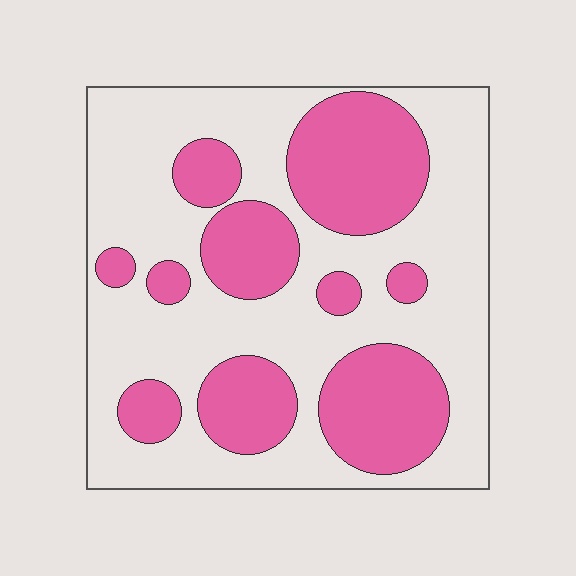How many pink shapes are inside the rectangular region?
10.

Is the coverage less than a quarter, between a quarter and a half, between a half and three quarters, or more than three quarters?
Between a quarter and a half.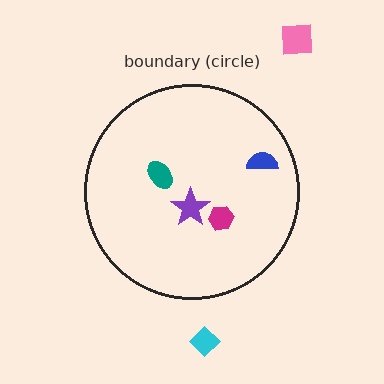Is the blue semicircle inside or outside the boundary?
Inside.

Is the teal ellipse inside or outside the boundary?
Inside.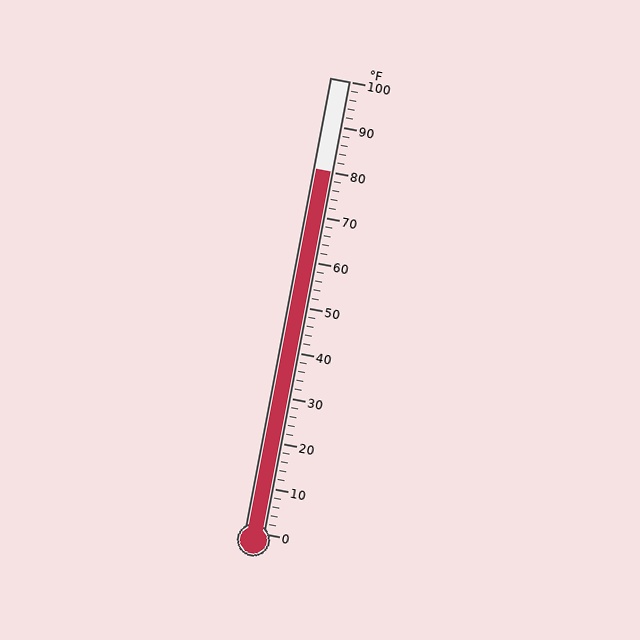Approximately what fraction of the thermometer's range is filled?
The thermometer is filled to approximately 80% of its range.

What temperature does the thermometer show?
The thermometer shows approximately 80°F.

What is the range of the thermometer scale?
The thermometer scale ranges from 0°F to 100°F.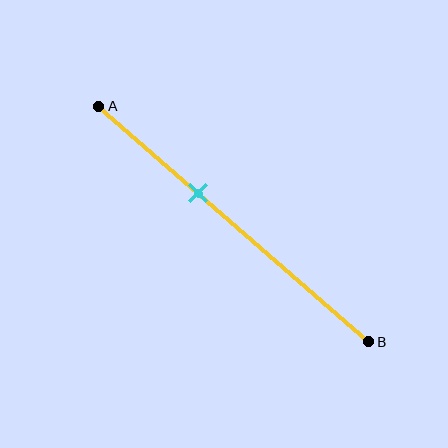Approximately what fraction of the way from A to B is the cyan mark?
The cyan mark is approximately 35% of the way from A to B.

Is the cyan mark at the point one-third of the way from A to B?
No, the mark is at about 35% from A, not at the 33% one-third point.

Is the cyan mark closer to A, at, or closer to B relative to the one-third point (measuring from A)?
The cyan mark is closer to point B than the one-third point of segment AB.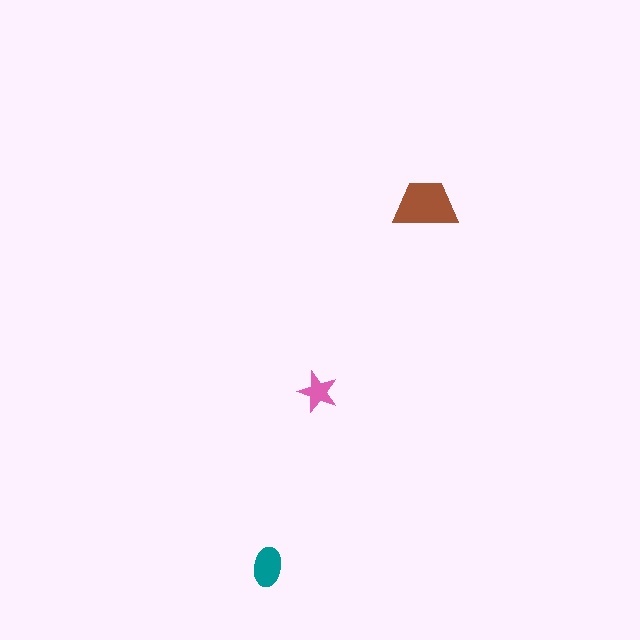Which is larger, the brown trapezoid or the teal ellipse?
The brown trapezoid.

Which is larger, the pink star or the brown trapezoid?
The brown trapezoid.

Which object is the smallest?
The pink star.